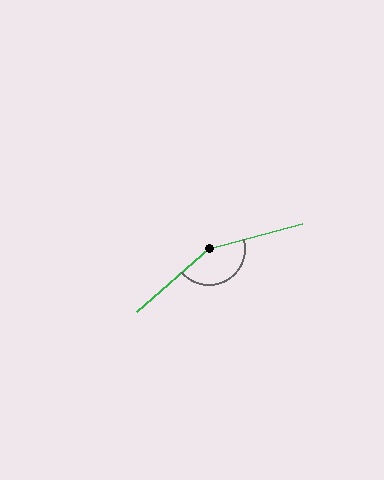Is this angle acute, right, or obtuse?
It is obtuse.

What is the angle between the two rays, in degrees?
Approximately 154 degrees.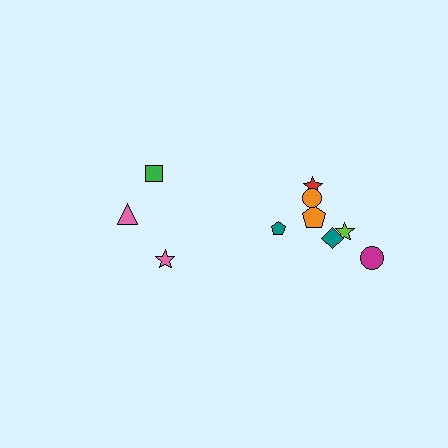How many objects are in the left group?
There are 3 objects.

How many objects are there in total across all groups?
There are 10 objects.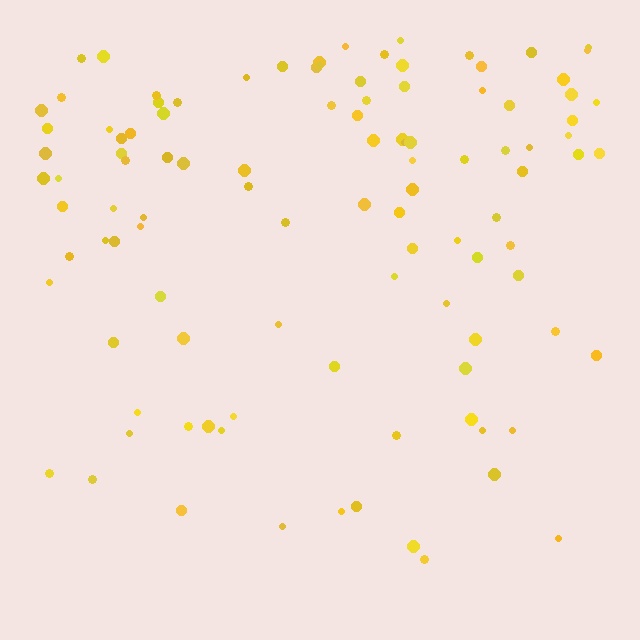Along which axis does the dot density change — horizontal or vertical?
Vertical.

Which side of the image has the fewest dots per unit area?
The bottom.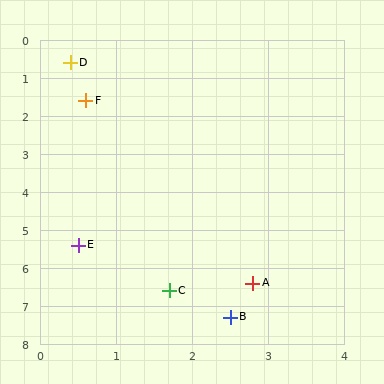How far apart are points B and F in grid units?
Points B and F are about 6.0 grid units apart.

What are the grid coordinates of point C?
Point C is at approximately (1.7, 6.6).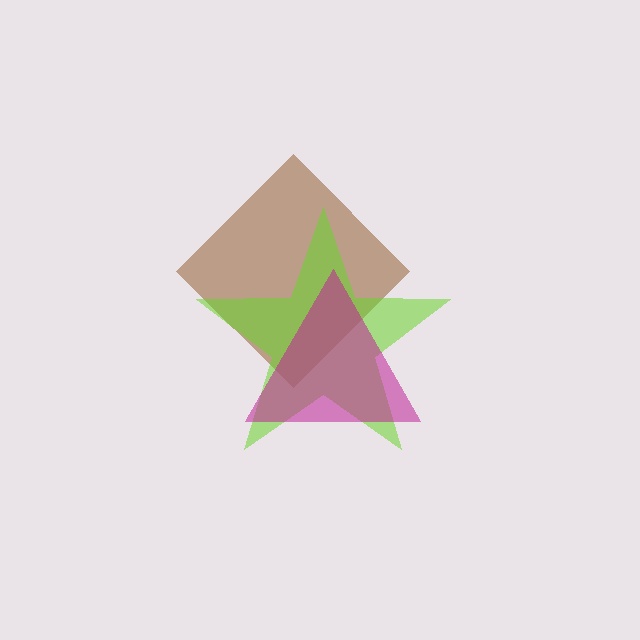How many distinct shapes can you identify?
There are 3 distinct shapes: a brown diamond, a lime star, a magenta triangle.